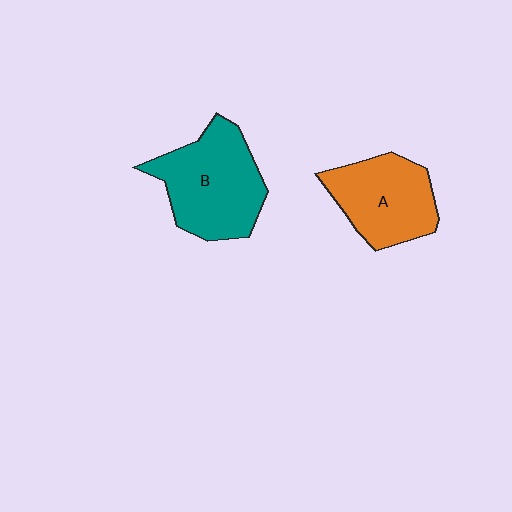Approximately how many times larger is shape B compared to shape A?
Approximately 1.2 times.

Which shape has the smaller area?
Shape A (orange).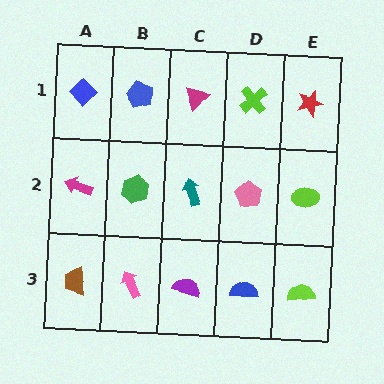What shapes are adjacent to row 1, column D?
A pink pentagon (row 2, column D), a magenta triangle (row 1, column C), a red star (row 1, column E).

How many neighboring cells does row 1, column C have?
3.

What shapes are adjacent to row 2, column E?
A red star (row 1, column E), a lime semicircle (row 3, column E), a pink pentagon (row 2, column D).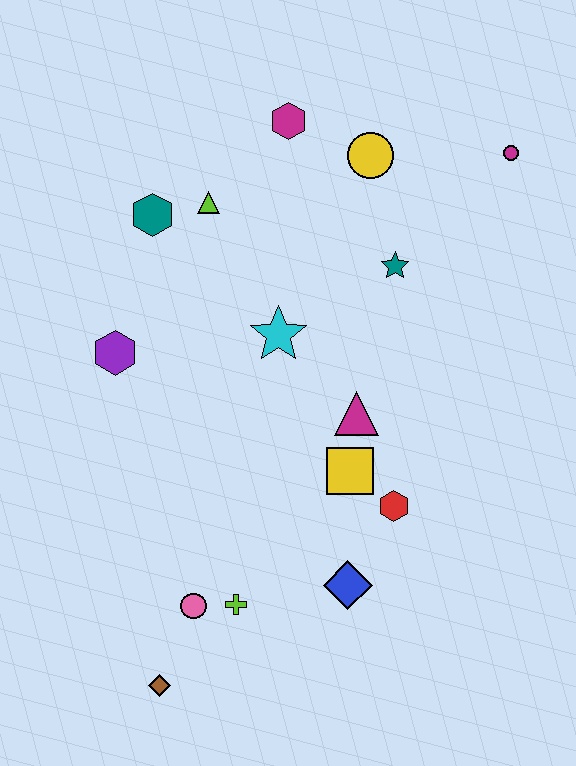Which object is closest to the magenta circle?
The yellow circle is closest to the magenta circle.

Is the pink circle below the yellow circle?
Yes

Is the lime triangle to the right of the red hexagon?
No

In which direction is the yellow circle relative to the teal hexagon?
The yellow circle is to the right of the teal hexagon.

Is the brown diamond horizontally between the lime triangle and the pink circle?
No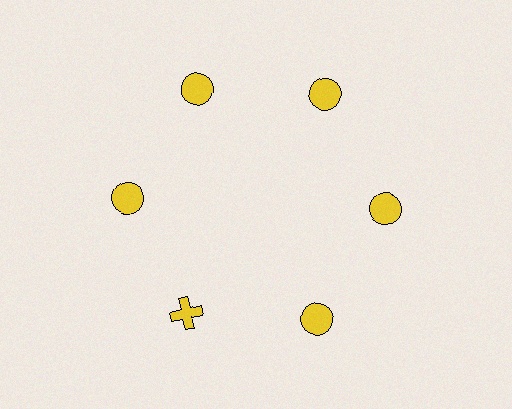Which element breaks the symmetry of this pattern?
The yellow cross at roughly the 7 o'clock position breaks the symmetry. All other shapes are yellow circles.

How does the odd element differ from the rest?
It has a different shape: cross instead of circle.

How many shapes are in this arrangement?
There are 6 shapes arranged in a ring pattern.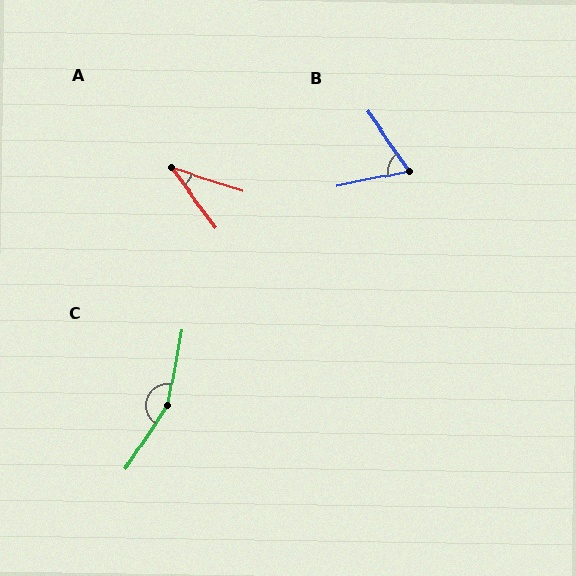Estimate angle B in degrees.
Approximately 66 degrees.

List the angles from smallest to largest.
A (35°), B (66°), C (157°).